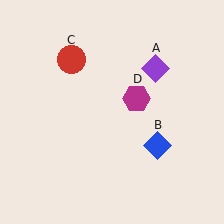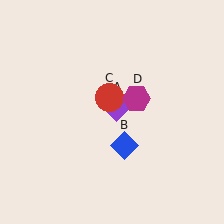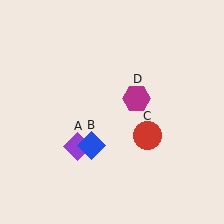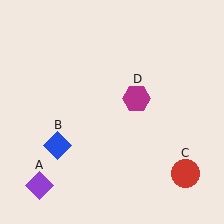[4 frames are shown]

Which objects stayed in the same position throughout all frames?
Magenta hexagon (object D) remained stationary.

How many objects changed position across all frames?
3 objects changed position: purple diamond (object A), blue diamond (object B), red circle (object C).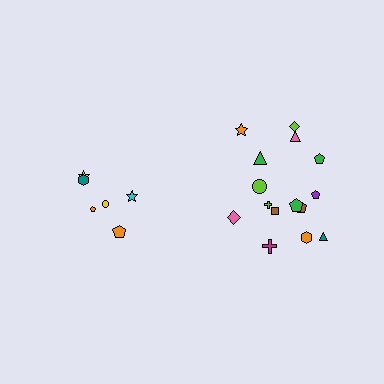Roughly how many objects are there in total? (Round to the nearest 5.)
Roughly 20 objects in total.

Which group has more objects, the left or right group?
The right group.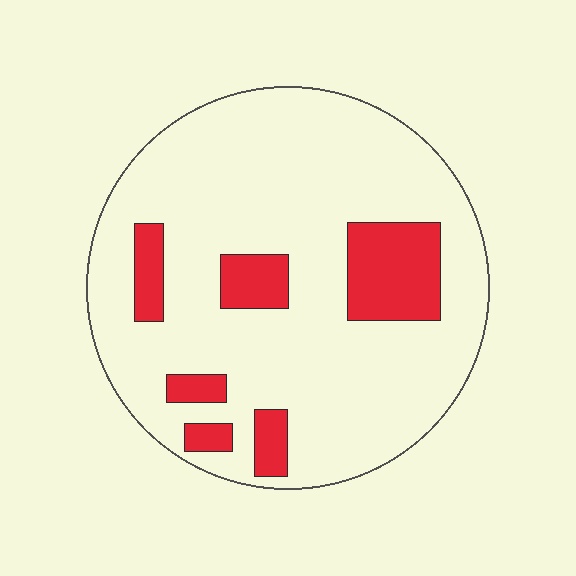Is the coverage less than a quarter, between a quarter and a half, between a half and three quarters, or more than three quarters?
Less than a quarter.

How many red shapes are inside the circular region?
6.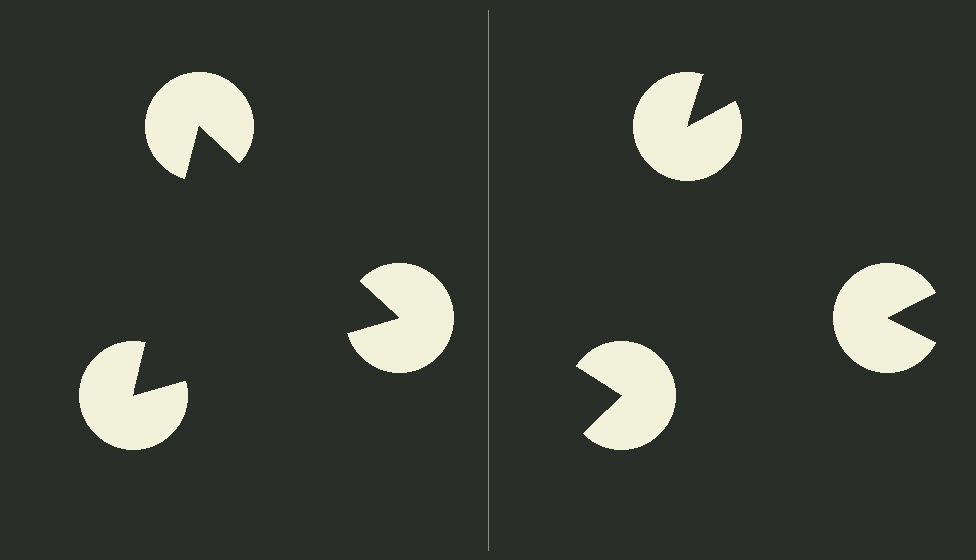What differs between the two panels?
The pac-man discs are positioned identically on both sides; only the wedge orientations differ. On the left they align to a triangle; on the right they are misaligned.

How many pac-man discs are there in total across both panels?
6 — 3 on each side.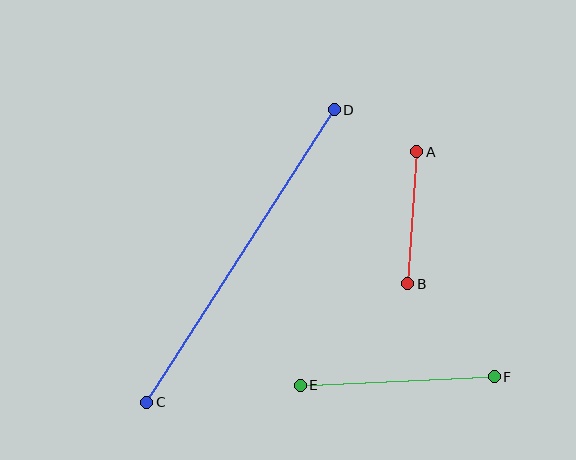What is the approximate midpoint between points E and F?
The midpoint is at approximately (397, 381) pixels.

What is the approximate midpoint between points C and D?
The midpoint is at approximately (241, 256) pixels.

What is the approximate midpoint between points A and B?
The midpoint is at approximately (412, 218) pixels.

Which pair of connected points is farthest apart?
Points C and D are farthest apart.